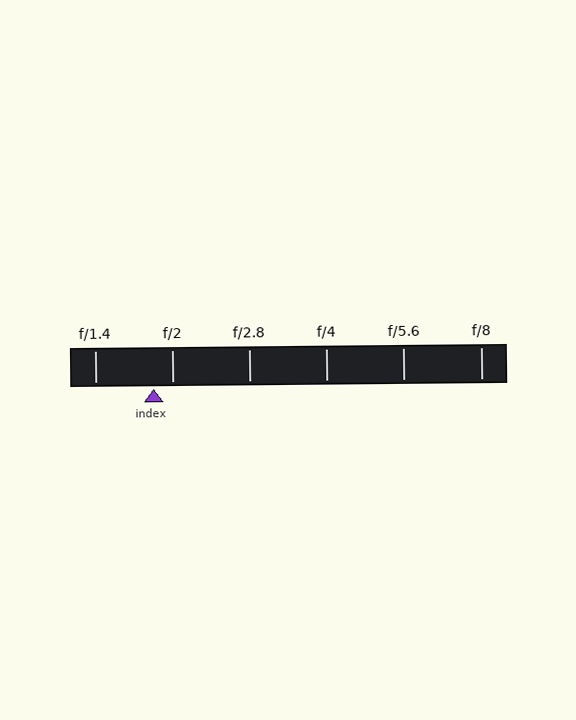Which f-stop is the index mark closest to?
The index mark is closest to f/2.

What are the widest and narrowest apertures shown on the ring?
The widest aperture shown is f/1.4 and the narrowest is f/8.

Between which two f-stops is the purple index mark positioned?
The index mark is between f/1.4 and f/2.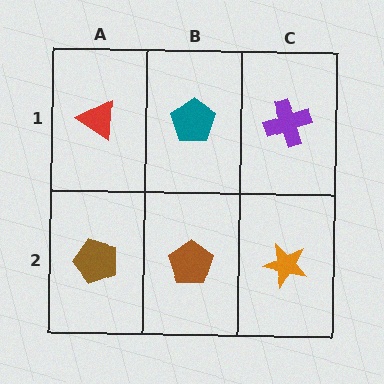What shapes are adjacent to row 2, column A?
A red triangle (row 1, column A), a brown pentagon (row 2, column B).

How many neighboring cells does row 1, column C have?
2.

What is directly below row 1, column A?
A brown pentagon.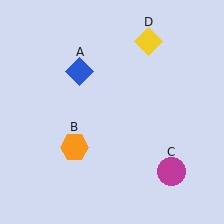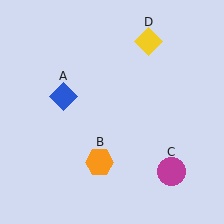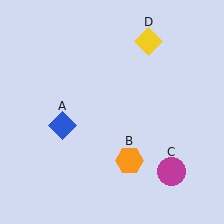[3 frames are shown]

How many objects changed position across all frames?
2 objects changed position: blue diamond (object A), orange hexagon (object B).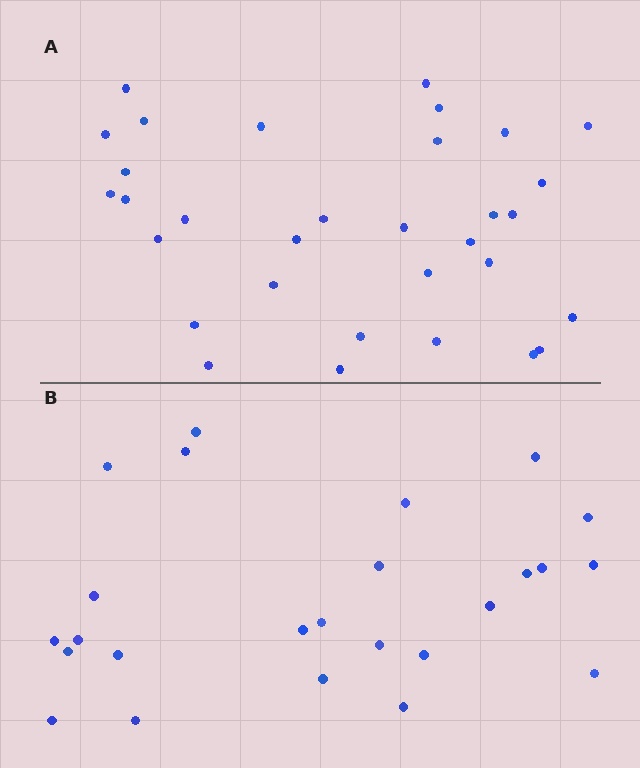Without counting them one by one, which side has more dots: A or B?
Region A (the top region) has more dots.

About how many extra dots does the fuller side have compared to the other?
Region A has roughly 8 or so more dots than region B.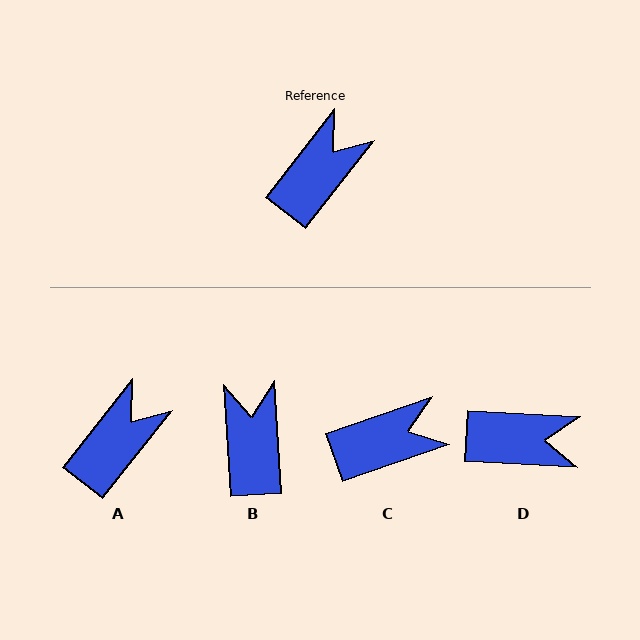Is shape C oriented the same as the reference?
No, it is off by about 33 degrees.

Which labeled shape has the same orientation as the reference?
A.